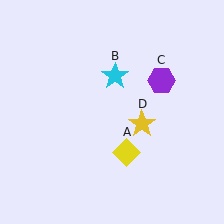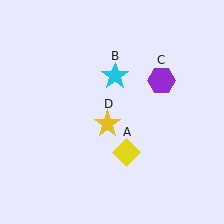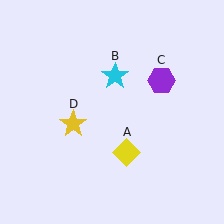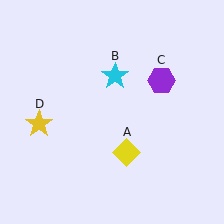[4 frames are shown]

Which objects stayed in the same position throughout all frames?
Yellow diamond (object A) and cyan star (object B) and purple hexagon (object C) remained stationary.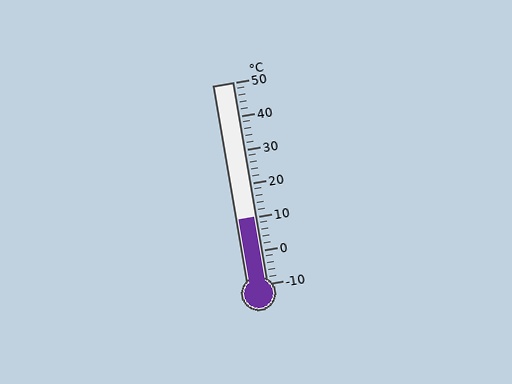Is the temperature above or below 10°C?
The temperature is at 10°C.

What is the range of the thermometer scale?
The thermometer scale ranges from -10°C to 50°C.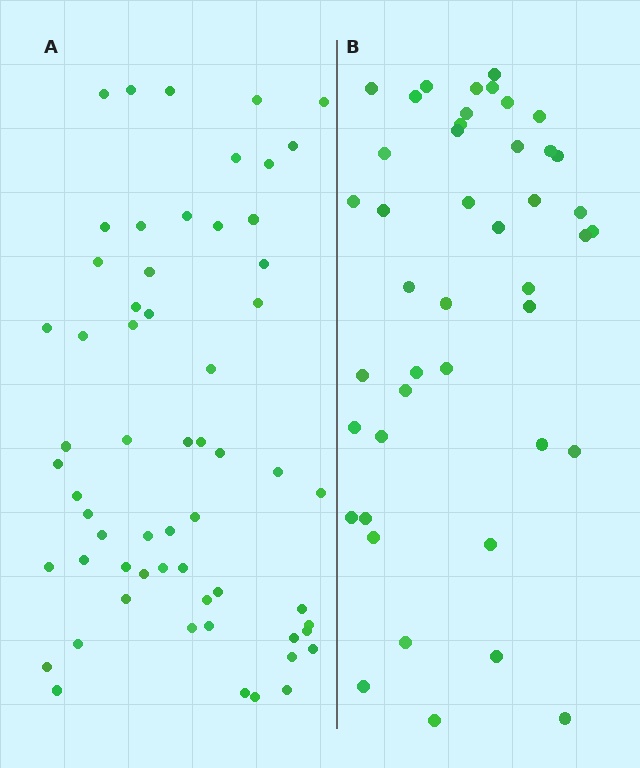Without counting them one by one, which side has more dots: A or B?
Region A (the left region) has more dots.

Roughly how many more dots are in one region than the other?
Region A has approximately 15 more dots than region B.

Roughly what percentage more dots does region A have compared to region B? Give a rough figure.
About 35% more.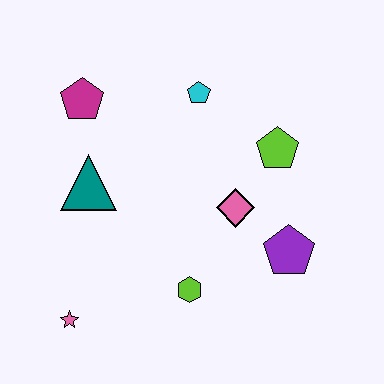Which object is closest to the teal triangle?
The magenta pentagon is closest to the teal triangle.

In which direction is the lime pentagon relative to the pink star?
The lime pentagon is to the right of the pink star.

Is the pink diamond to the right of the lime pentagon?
No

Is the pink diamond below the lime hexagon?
No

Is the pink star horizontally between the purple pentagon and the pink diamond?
No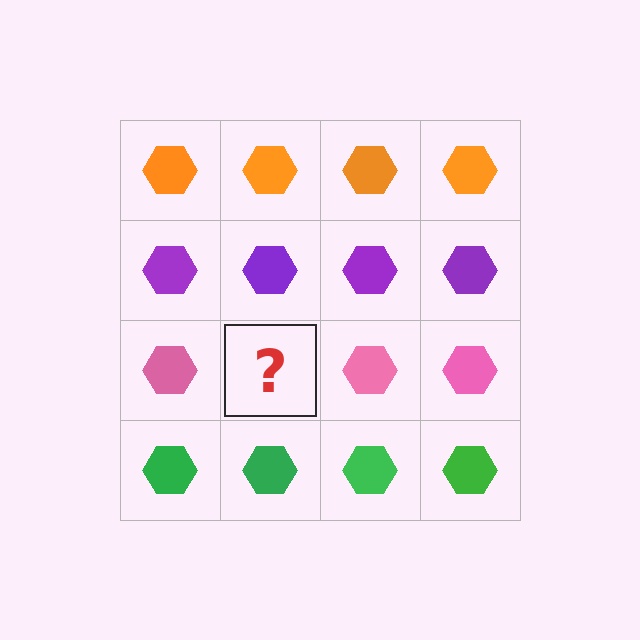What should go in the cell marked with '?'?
The missing cell should contain a pink hexagon.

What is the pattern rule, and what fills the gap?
The rule is that each row has a consistent color. The gap should be filled with a pink hexagon.